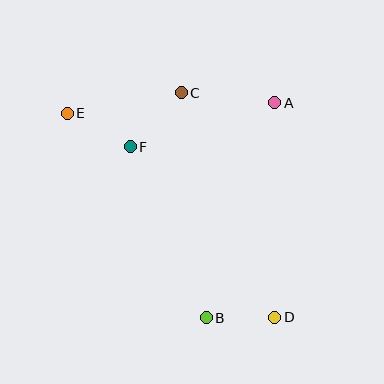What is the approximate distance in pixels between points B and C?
The distance between B and C is approximately 226 pixels.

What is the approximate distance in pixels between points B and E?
The distance between B and E is approximately 248 pixels.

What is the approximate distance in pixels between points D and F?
The distance between D and F is approximately 224 pixels.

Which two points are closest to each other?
Points B and D are closest to each other.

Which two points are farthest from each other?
Points D and E are farthest from each other.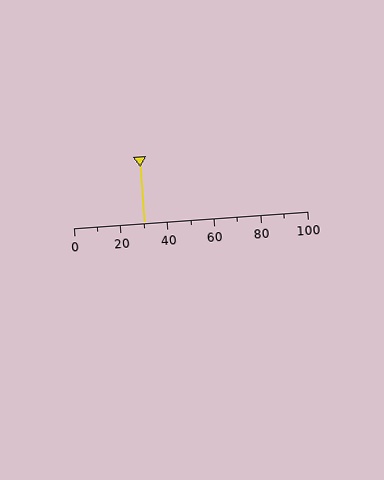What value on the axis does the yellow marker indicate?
The marker indicates approximately 30.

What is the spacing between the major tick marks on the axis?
The major ticks are spaced 20 apart.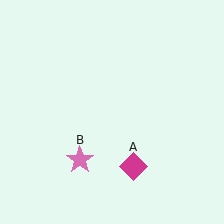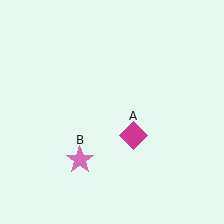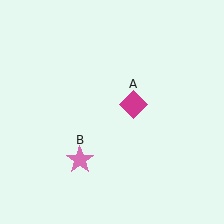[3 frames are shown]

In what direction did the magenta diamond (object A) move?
The magenta diamond (object A) moved up.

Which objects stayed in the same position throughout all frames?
Pink star (object B) remained stationary.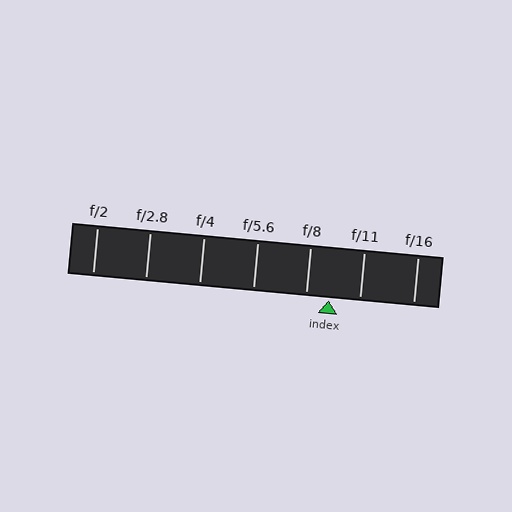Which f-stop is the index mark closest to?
The index mark is closest to f/8.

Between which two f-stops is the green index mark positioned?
The index mark is between f/8 and f/11.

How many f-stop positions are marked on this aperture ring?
There are 7 f-stop positions marked.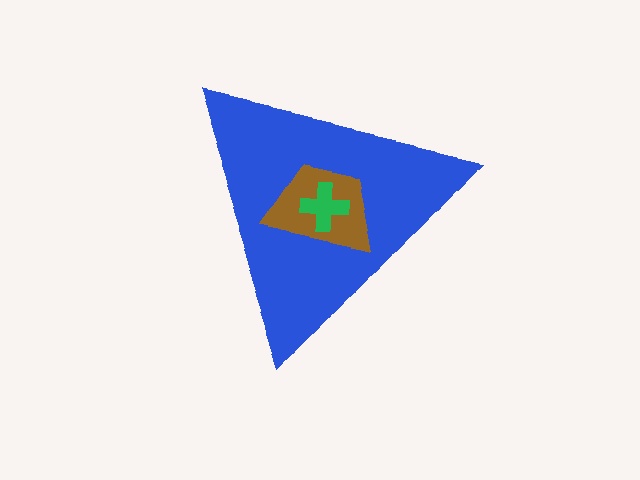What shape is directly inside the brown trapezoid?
The green cross.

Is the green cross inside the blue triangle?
Yes.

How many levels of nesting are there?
3.